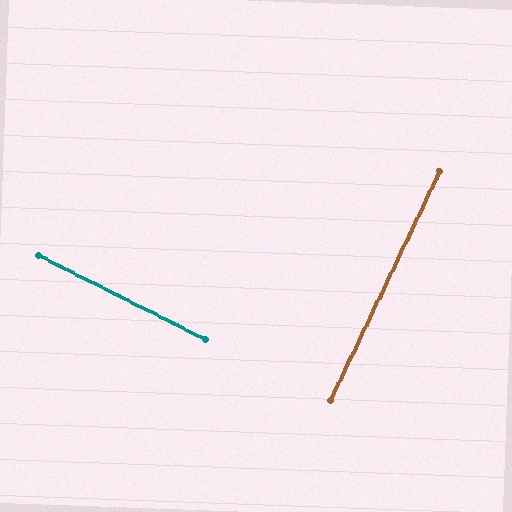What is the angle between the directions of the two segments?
Approximately 89 degrees.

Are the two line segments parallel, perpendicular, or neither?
Perpendicular — they meet at approximately 89°.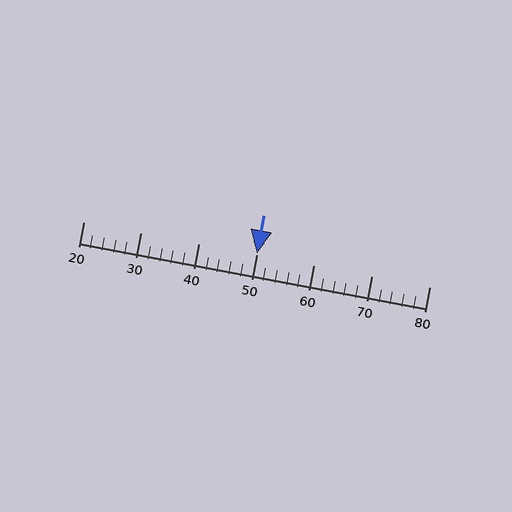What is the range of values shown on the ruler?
The ruler shows values from 20 to 80.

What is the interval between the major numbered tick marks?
The major tick marks are spaced 10 units apart.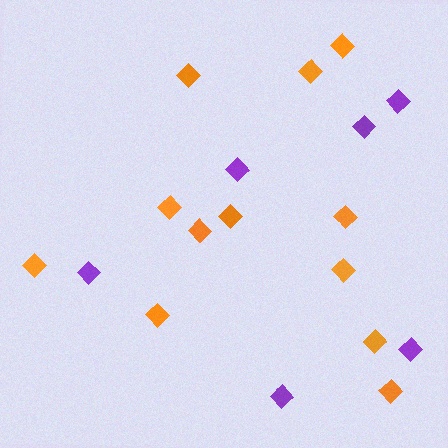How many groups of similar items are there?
There are 2 groups: one group of orange diamonds (12) and one group of purple diamonds (6).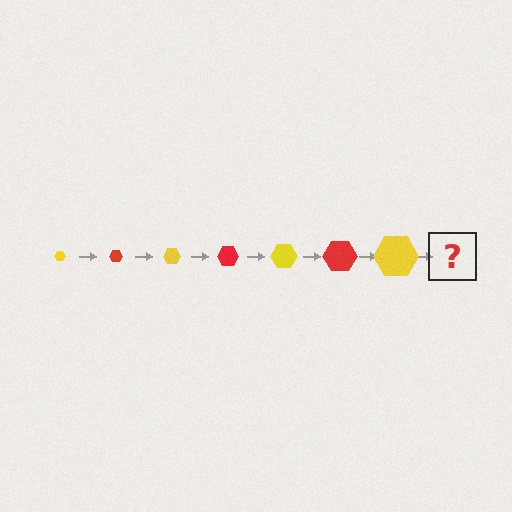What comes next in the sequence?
The next element should be a red hexagon, larger than the previous one.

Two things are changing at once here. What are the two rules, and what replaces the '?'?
The two rules are that the hexagon grows larger each step and the color cycles through yellow and red. The '?' should be a red hexagon, larger than the previous one.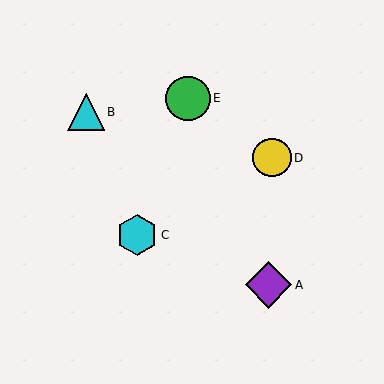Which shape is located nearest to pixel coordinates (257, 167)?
The yellow circle (labeled D) at (272, 158) is nearest to that location.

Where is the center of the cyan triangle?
The center of the cyan triangle is at (86, 112).